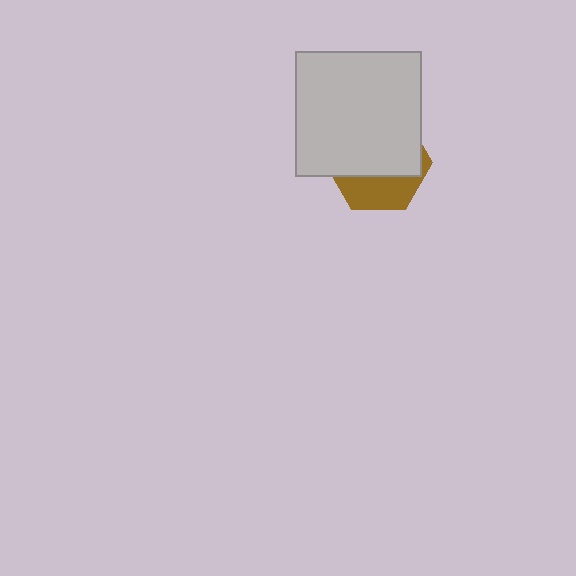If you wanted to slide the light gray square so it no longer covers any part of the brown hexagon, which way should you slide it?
Slide it up — that is the most direct way to separate the two shapes.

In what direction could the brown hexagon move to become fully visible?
The brown hexagon could move down. That would shift it out from behind the light gray square entirely.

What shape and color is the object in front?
The object in front is a light gray square.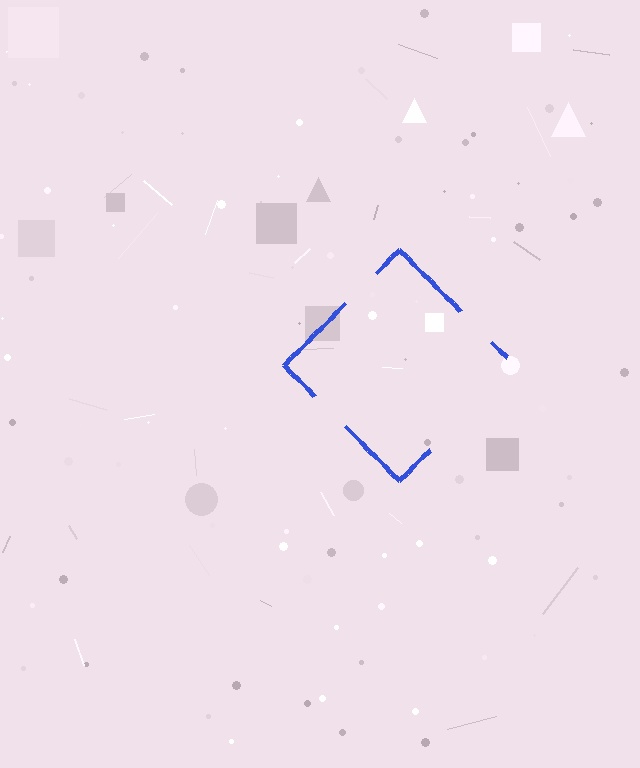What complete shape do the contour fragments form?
The contour fragments form a diamond.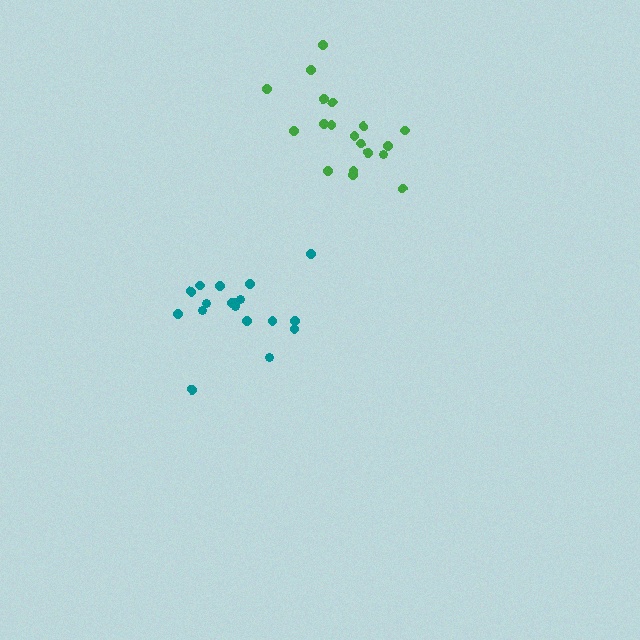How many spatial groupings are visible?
There are 2 spatial groupings.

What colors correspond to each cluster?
The clusters are colored: teal, green.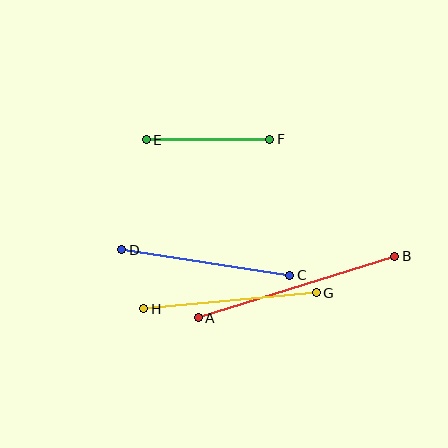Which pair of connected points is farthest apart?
Points A and B are farthest apart.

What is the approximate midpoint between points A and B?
The midpoint is at approximately (297, 287) pixels.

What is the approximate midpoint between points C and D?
The midpoint is at approximately (206, 263) pixels.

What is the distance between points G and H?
The distance is approximately 174 pixels.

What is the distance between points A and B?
The distance is approximately 206 pixels.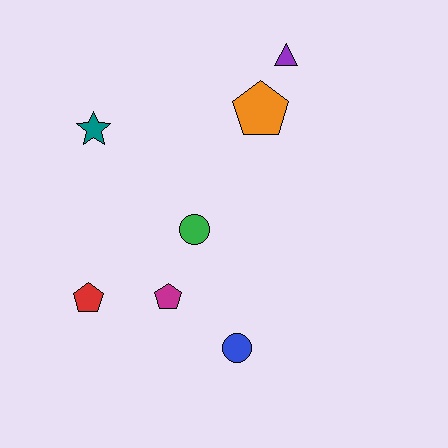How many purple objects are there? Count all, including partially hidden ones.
There is 1 purple object.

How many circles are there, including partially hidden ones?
There are 2 circles.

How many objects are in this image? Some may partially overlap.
There are 7 objects.